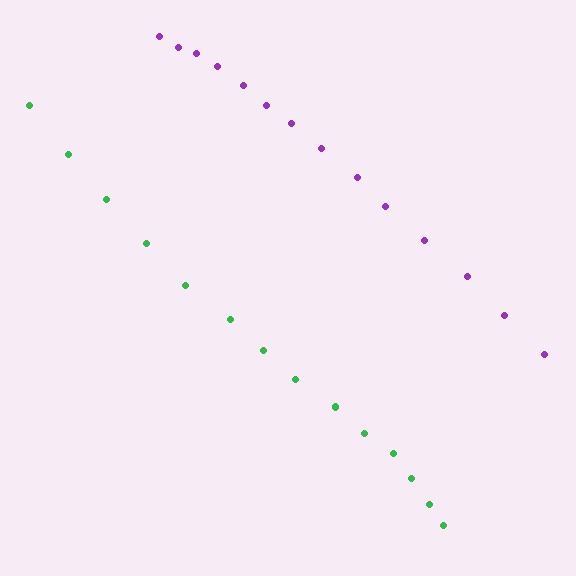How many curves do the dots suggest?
There are 2 distinct paths.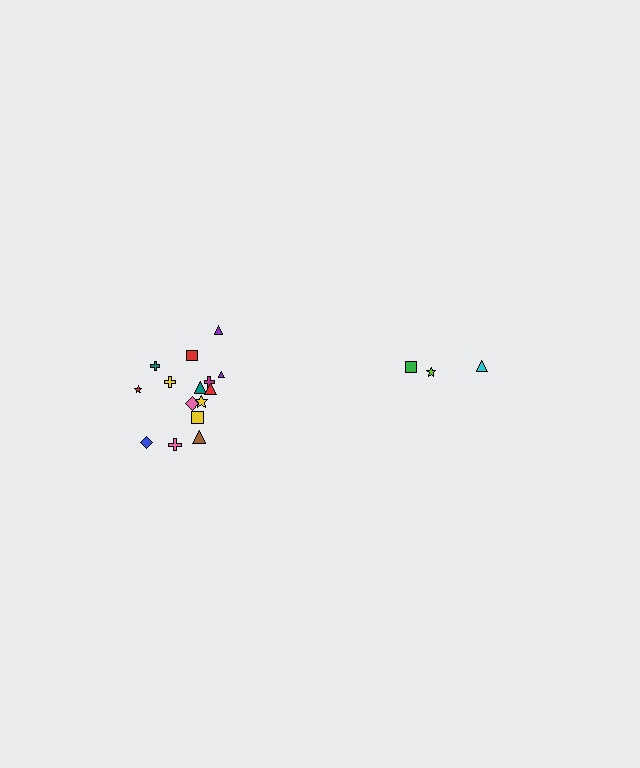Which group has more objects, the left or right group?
The left group.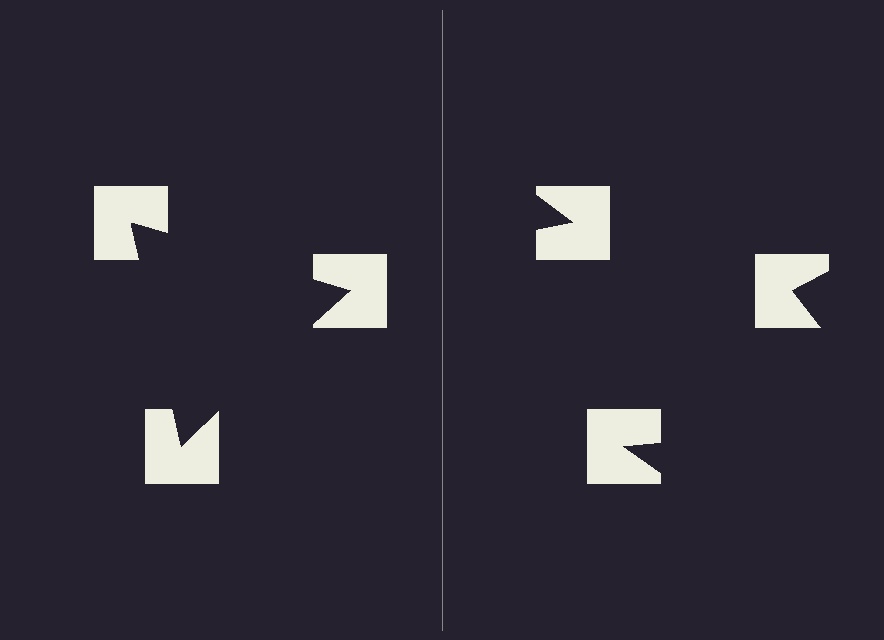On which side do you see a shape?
An illusory triangle appears on the left side. On the right side the wedge cuts are rotated, so no coherent shape forms.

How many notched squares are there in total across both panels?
6 — 3 on each side.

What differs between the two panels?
The notched squares are positioned identically on both sides; only the wedge orientations differ. On the left they align to a triangle; on the right they are misaligned.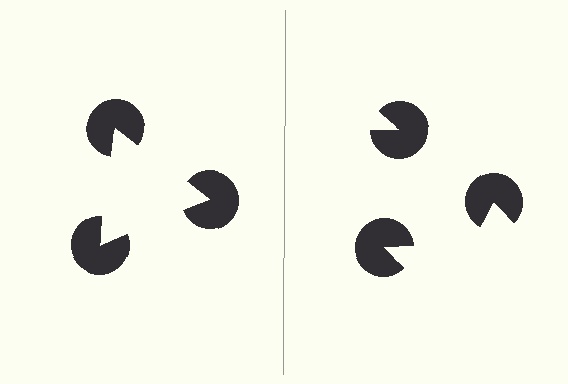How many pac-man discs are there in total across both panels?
6 — 3 on each side.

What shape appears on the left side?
An illusory triangle.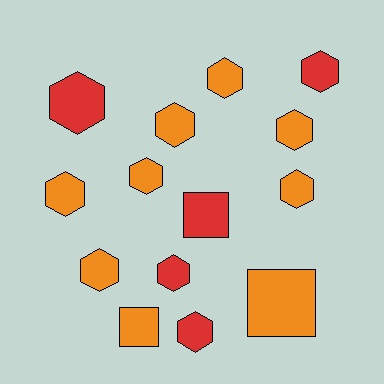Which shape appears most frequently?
Hexagon, with 11 objects.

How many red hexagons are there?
There are 4 red hexagons.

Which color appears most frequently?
Orange, with 9 objects.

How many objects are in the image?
There are 14 objects.